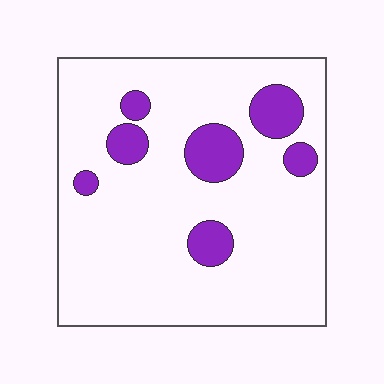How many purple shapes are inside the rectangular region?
7.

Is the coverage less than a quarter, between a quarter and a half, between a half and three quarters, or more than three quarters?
Less than a quarter.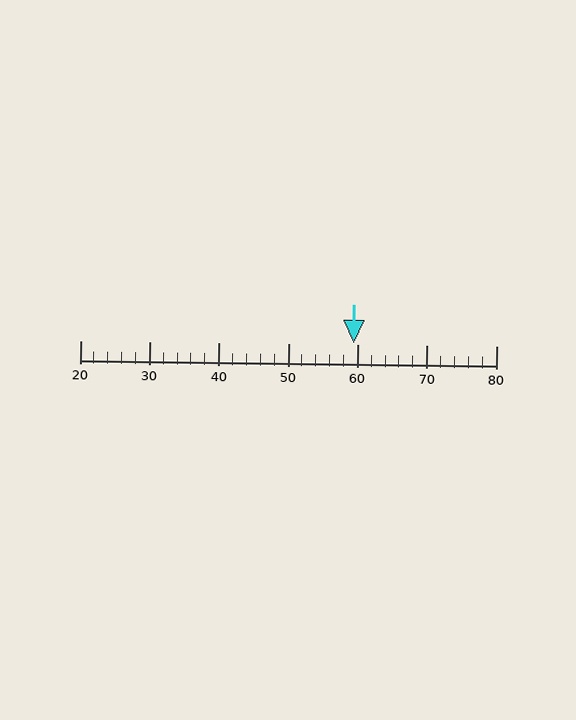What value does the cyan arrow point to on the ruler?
The cyan arrow points to approximately 59.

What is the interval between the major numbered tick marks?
The major tick marks are spaced 10 units apart.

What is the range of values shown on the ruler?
The ruler shows values from 20 to 80.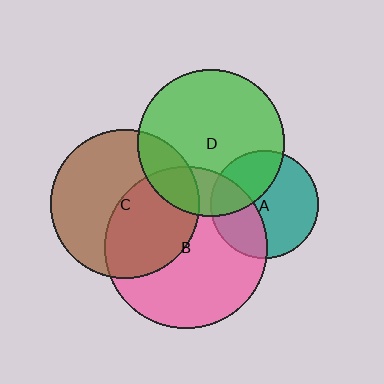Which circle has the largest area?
Circle B (pink).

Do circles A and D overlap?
Yes.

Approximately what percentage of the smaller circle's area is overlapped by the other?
Approximately 35%.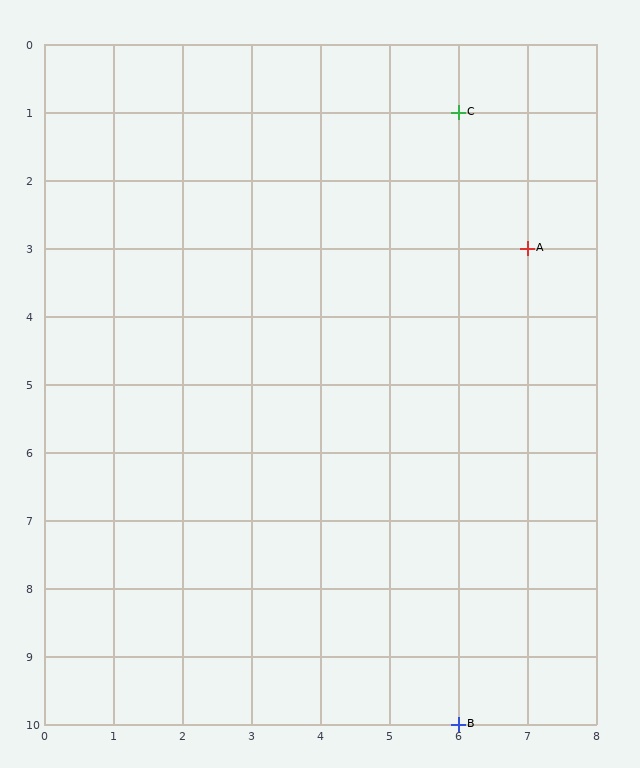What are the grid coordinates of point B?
Point B is at grid coordinates (6, 10).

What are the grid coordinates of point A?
Point A is at grid coordinates (7, 3).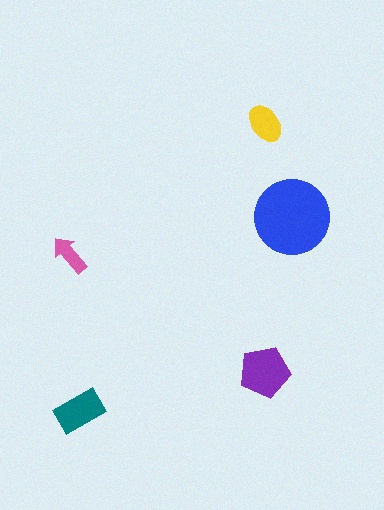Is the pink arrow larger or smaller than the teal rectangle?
Smaller.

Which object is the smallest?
The pink arrow.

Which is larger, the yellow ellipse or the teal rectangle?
The teal rectangle.